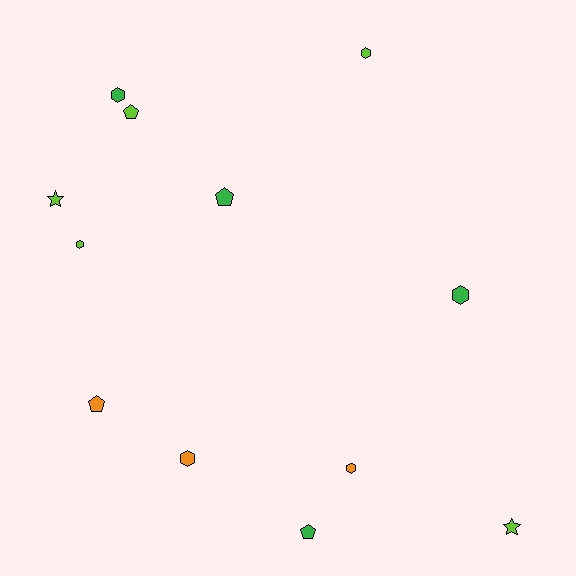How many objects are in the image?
There are 12 objects.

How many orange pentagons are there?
There is 1 orange pentagon.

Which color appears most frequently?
Lime, with 5 objects.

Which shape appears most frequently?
Hexagon, with 6 objects.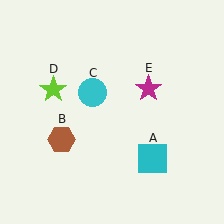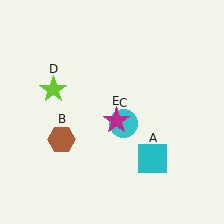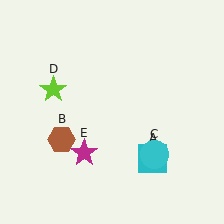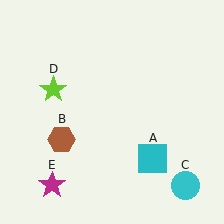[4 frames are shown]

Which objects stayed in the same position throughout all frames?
Cyan square (object A) and brown hexagon (object B) and lime star (object D) remained stationary.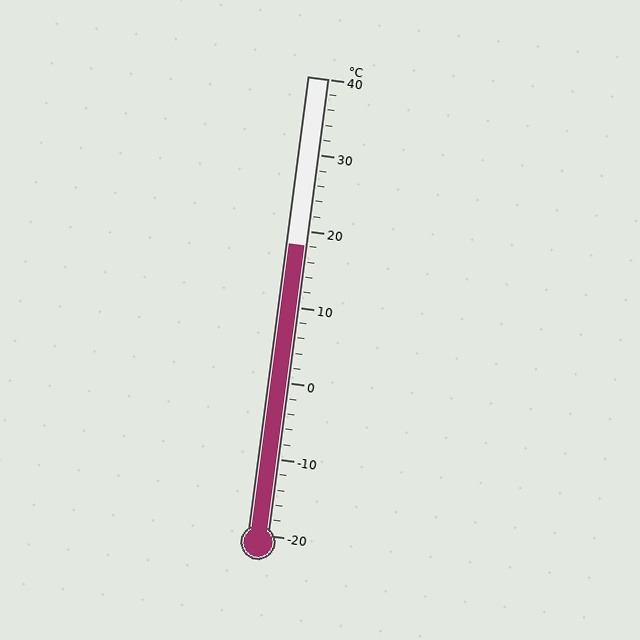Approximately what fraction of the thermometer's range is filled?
The thermometer is filled to approximately 65% of its range.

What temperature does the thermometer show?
The thermometer shows approximately 18°C.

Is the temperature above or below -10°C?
The temperature is above -10°C.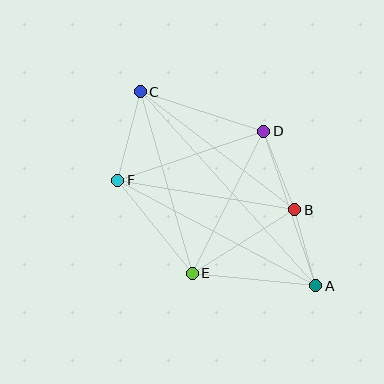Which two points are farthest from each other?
Points A and C are farthest from each other.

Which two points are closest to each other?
Points A and B are closest to each other.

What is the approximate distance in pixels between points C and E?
The distance between C and E is approximately 189 pixels.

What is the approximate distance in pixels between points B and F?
The distance between B and F is approximately 179 pixels.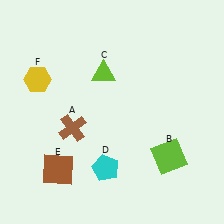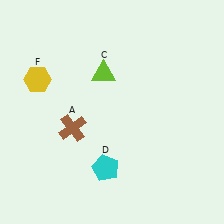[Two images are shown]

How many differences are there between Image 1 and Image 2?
There are 2 differences between the two images.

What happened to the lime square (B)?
The lime square (B) was removed in Image 2. It was in the bottom-right area of Image 1.